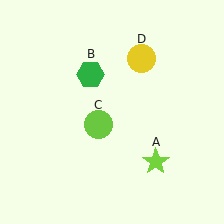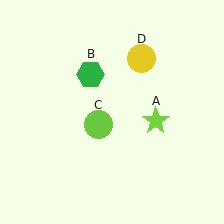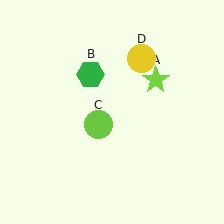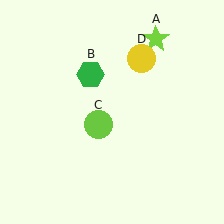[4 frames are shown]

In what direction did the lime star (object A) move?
The lime star (object A) moved up.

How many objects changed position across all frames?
1 object changed position: lime star (object A).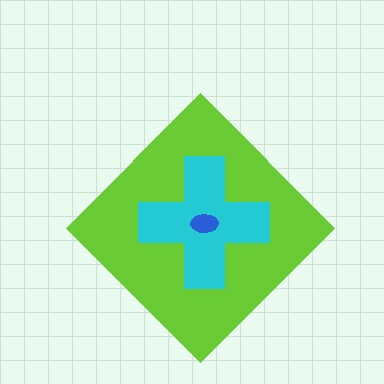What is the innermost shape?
The blue ellipse.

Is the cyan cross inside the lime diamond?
Yes.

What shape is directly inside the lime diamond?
The cyan cross.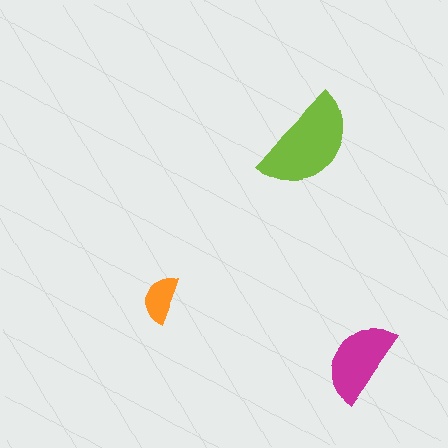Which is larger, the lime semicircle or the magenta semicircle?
The lime one.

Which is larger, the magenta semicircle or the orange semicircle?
The magenta one.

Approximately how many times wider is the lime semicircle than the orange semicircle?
About 2 times wider.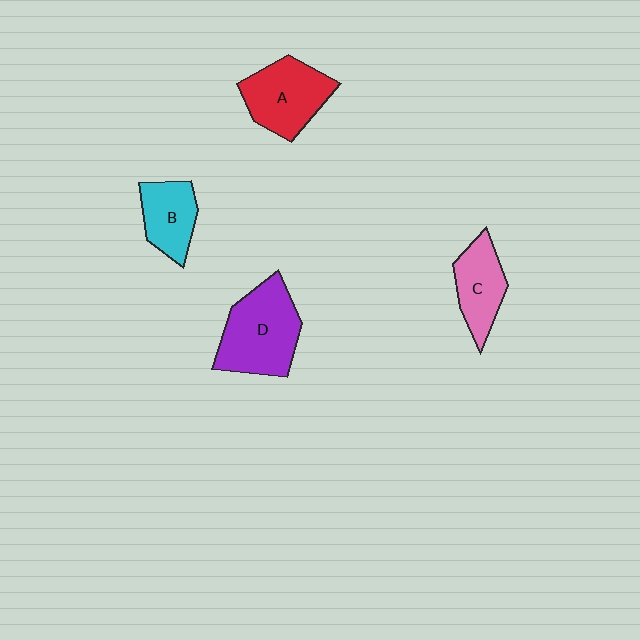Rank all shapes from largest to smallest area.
From largest to smallest: D (purple), A (red), C (pink), B (cyan).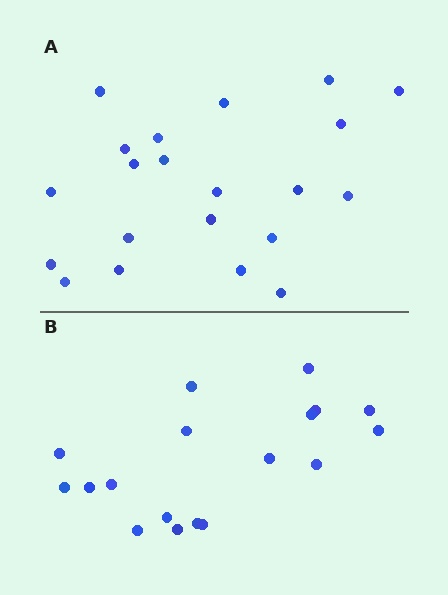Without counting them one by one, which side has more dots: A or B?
Region A (the top region) has more dots.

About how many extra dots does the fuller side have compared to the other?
Region A has just a few more — roughly 2 or 3 more dots than region B.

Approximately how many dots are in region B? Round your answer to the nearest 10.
About 20 dots. (The exact count is 18, which rounds to 20.)